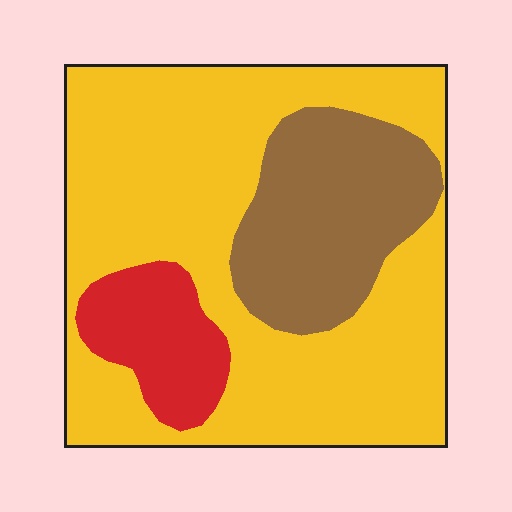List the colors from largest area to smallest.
From largest to smallest: yellow, brown, red.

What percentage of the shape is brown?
Brown takes up less than a quarter of the shape.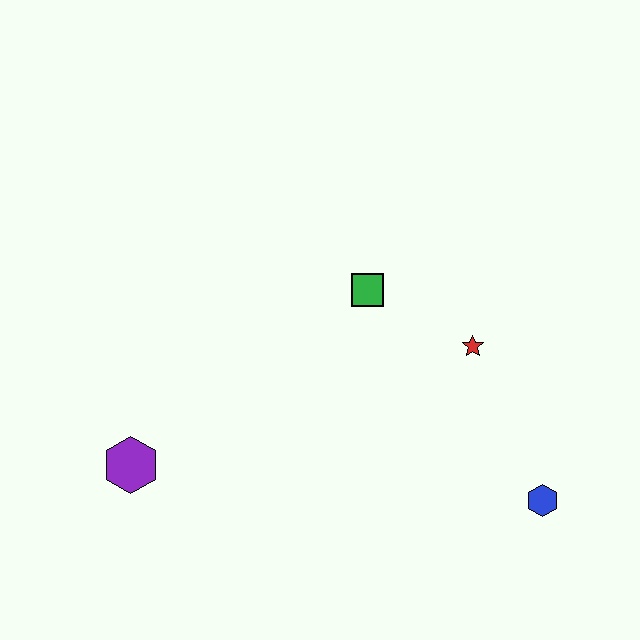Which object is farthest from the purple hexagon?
The blue hexagon is farthest from the purple hexagon.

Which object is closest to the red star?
The green square is closest to the red star.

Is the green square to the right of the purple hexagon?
Yes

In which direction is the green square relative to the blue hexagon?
The green square is above the blue hexagon.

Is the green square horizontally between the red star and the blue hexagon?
No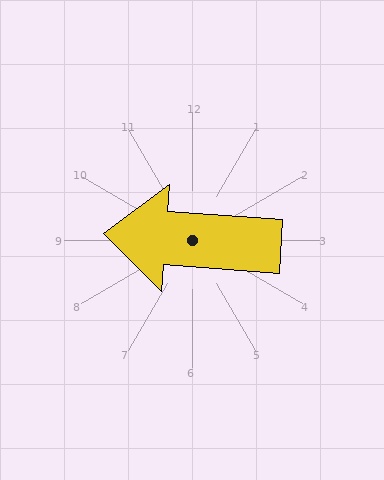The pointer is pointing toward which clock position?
Roughly 9 o'clock.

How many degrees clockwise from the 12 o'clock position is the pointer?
Approximately 274 degrees.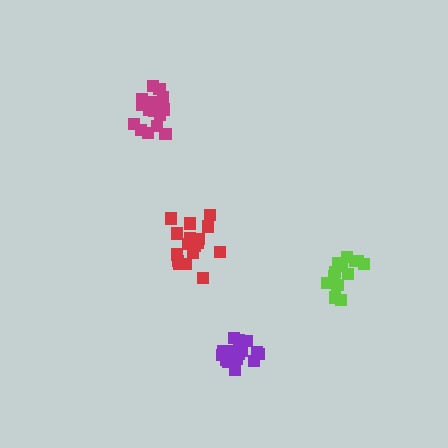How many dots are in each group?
Group 1: 13 dots, Group 2: 19 dots, Group 3: 16 dots, Group 4: 17 dots (65 total).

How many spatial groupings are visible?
There are 4 spatial groupings.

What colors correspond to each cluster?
The clusters are colored: lime, red, purple, magenta.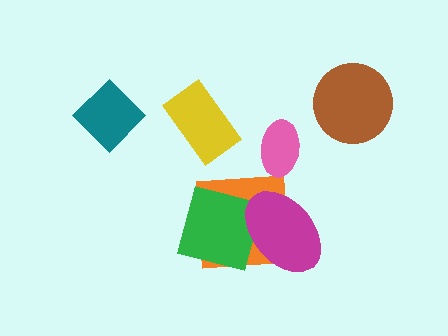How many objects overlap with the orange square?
2 objects overlap with the orange square.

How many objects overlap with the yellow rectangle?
0 objects overlap with the yellow rectangle.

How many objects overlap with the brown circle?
0 objects overlap with the brown circle.